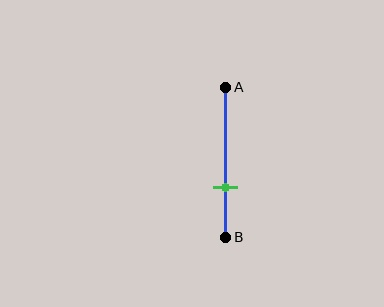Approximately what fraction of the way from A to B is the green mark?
The green mark is approximately 65% of the way from A to B.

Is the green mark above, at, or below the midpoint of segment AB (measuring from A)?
The green mark is below the midpoint of segment AB.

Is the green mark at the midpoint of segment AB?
No, the mark is at about 65% from A, not at the 50% midpoint.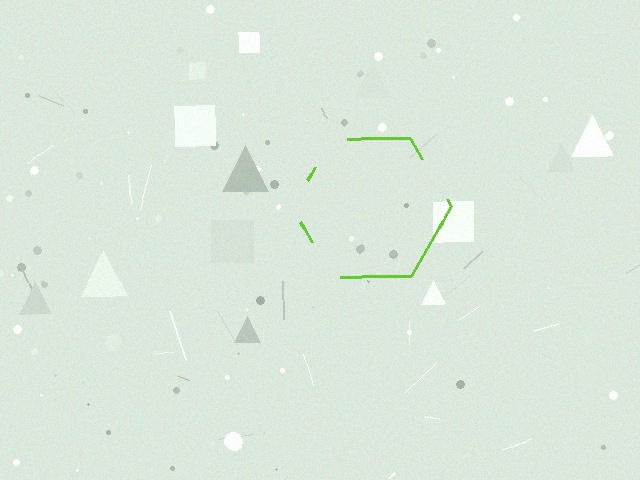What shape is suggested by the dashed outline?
The dashed outline suggests a hexagon.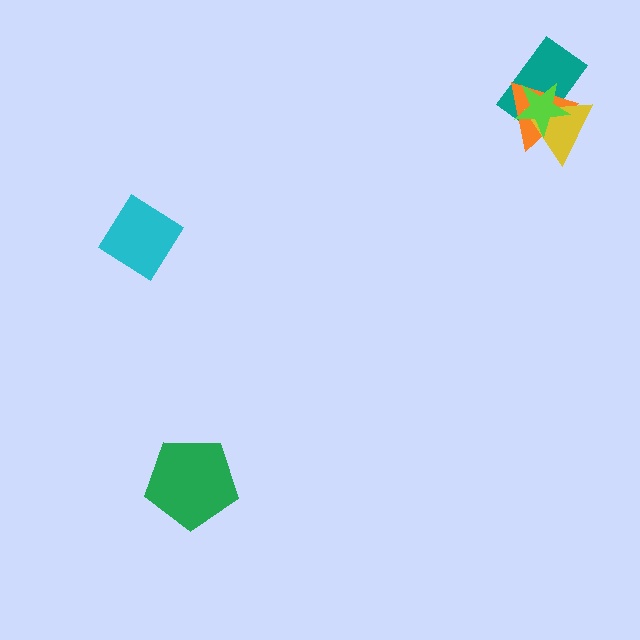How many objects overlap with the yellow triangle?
3 objects overlap with the yellow triangle.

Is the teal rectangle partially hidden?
Yes, it is partially covered by another shape.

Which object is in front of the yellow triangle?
The lime star is in front of the yellow triangle.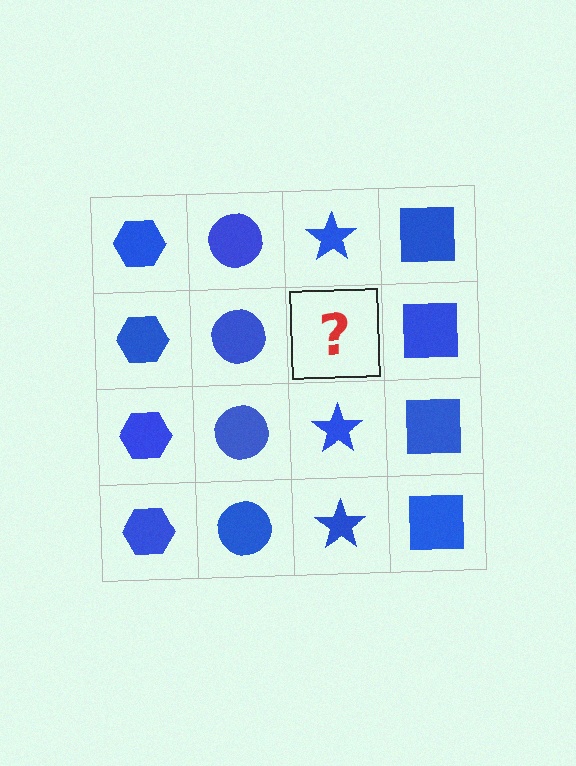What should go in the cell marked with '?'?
The missing cell should contain a blue star.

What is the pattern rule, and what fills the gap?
The rule is that each column has a consistent shape. The gap should be filled with a blue star.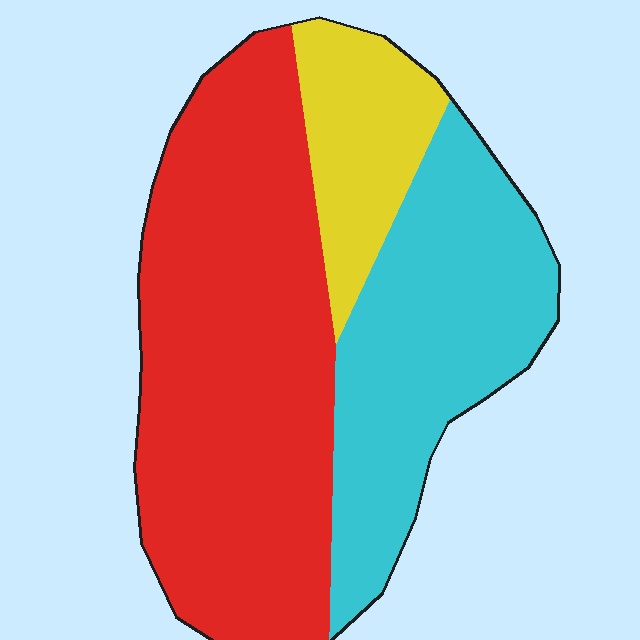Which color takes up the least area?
Yellow, at roughly 15%.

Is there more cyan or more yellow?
Cyan.